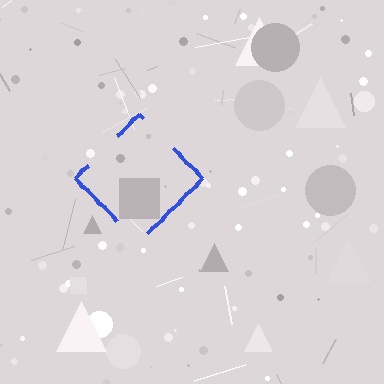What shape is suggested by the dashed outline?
The dashed outline suggests a diamond.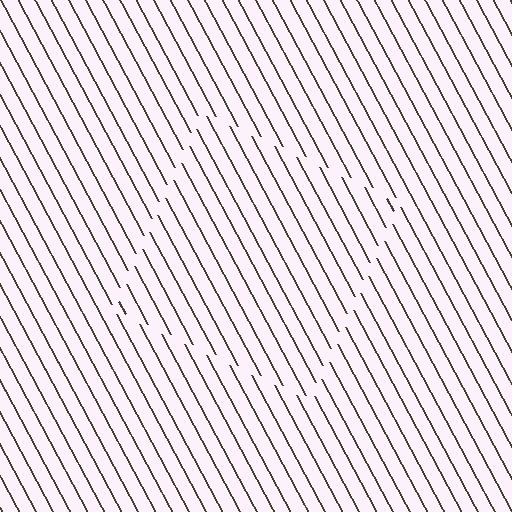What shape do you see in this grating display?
An illusory square. The interior of the shape contains the same grating, shifted by half a period — the contour is defined by the phase discontinuity where line-ends from the inner and outer gratings abut.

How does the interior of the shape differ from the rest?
The interior of the shape contains the same grating, shifted by half a period — the contour is defined by the phase discontinuity where line-ends from the inner and outer gratings abut.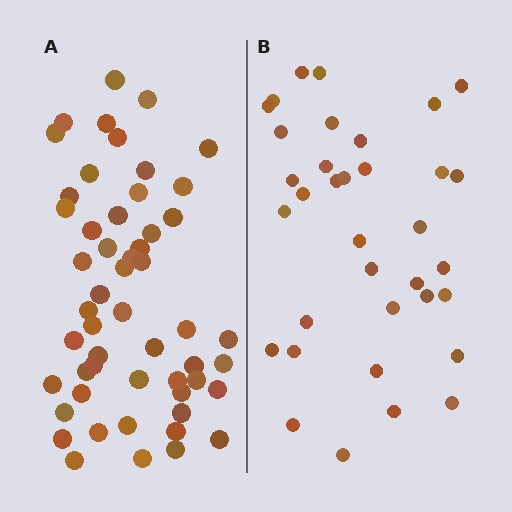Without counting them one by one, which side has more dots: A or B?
Region A (the left region) has more dots.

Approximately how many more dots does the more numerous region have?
Region A has approximately 20 more dots than region B.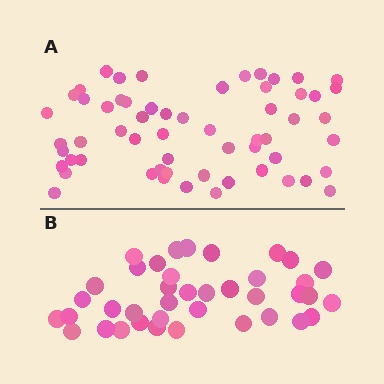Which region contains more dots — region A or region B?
Region A (the top region) has more dots.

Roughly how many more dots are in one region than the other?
Region A has approximately 20 more dots than region B.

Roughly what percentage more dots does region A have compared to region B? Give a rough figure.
About 50% more.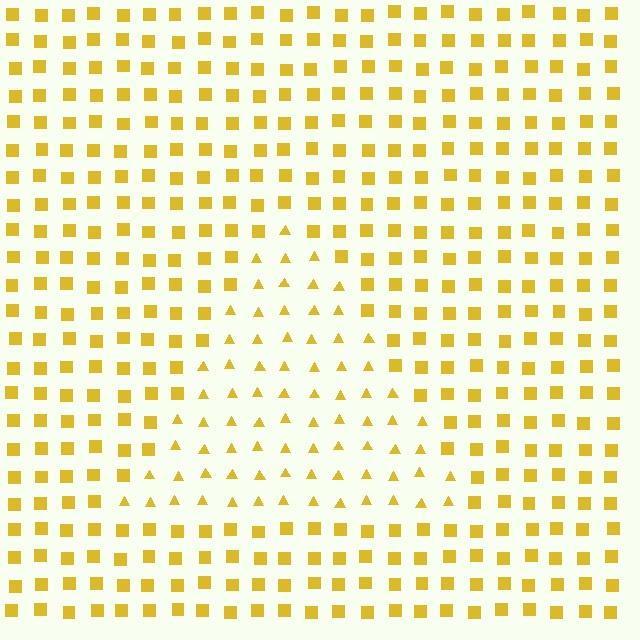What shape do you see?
I see a triangle.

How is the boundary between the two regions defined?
The boundary is defined by a change in element shape: triangles inside vs. squares outside. All elements share the same color and spacing.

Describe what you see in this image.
The image is filled with small yellow elements arranged in a uniform grid. A triangle-shaped region contains triangles, while the surrounding area contains squares. The boundary is defined purely by the change in element shape.